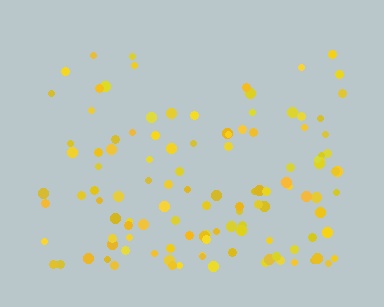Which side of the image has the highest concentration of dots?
The bottom.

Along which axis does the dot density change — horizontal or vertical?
Vertical.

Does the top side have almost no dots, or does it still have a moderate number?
Still a moderate number, just noticeably fewer than the bottom.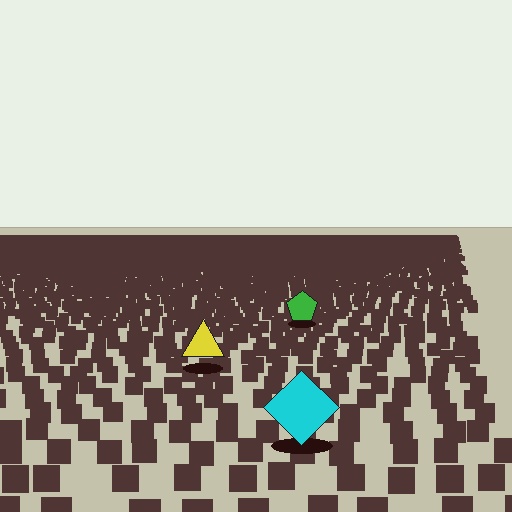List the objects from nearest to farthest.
From nearest to farthest: the cyan diamond, the yellow triangle, the green pentagon.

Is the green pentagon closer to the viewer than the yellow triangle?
No. The yellow triangle is closer — you can tell from the texture gradient: the ground texture is coarser near it.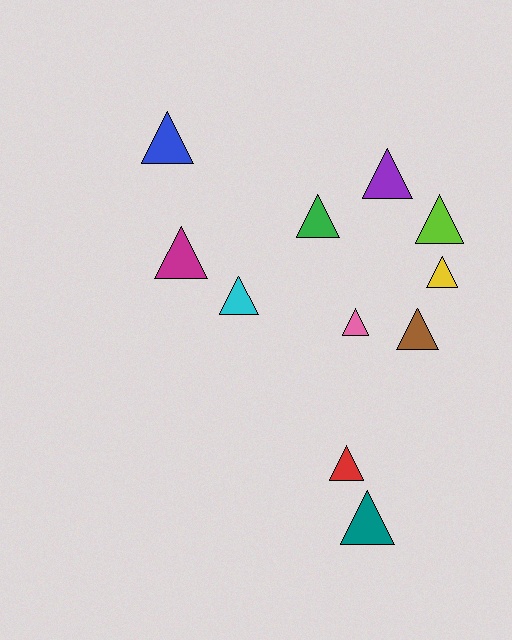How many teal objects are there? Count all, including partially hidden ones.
There is 1 teal object.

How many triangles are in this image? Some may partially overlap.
There are 11 triangles.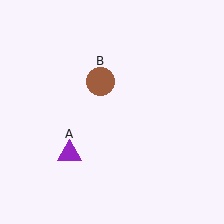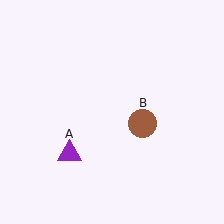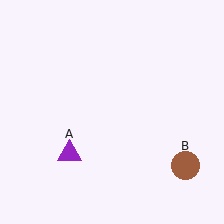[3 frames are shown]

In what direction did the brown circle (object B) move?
The brown circle (object B) moved down and to the right.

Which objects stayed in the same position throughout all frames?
Purple triangle (object A) remained stationary.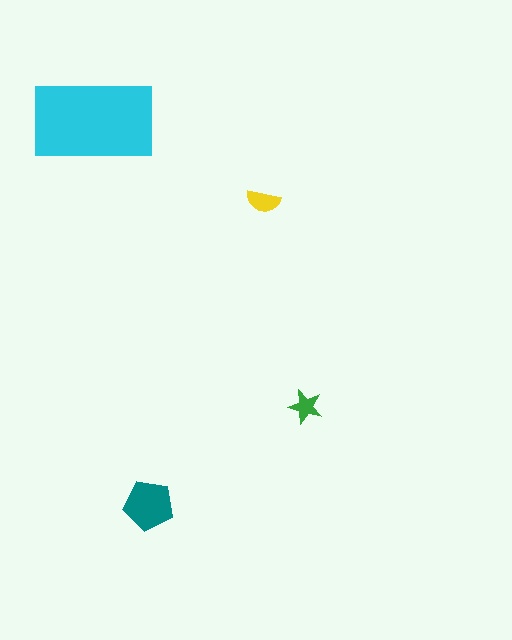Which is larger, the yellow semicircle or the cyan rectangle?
The cyan rectangle.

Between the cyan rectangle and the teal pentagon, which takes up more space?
The cyan rectangle.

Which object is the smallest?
The green star.